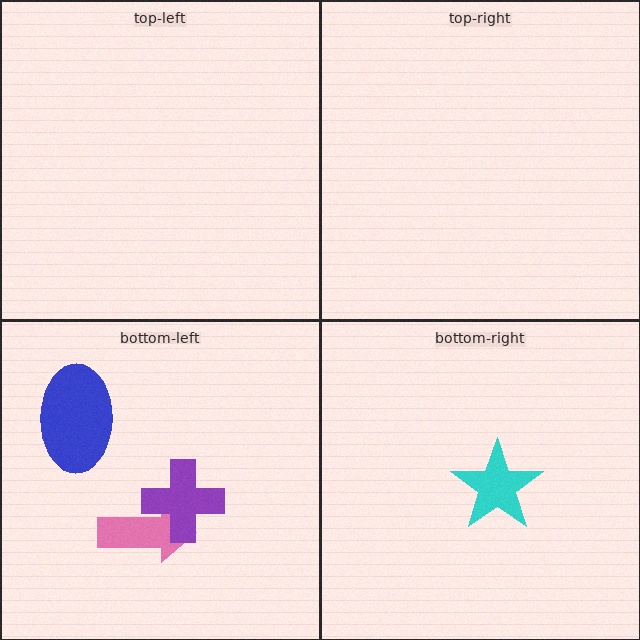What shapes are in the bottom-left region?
The pink arrow, the blue ellipse, the purple cross.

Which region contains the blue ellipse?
The bottom-left region.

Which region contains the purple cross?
The bottom-left region.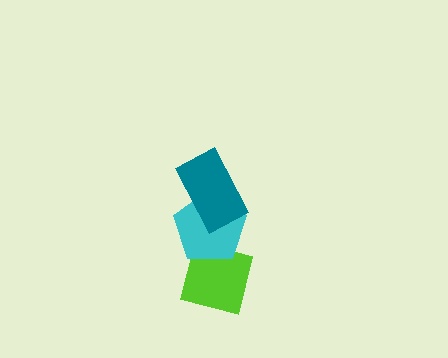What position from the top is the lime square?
The lime square is 3rd from the top.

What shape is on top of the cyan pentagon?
The teal rectangle is on top of the cyan pentagon.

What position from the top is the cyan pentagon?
The cyan pentagon is 2nd from the top.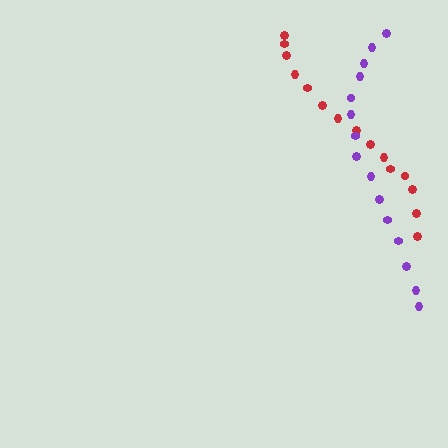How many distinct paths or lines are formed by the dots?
There are 2 distinct paths.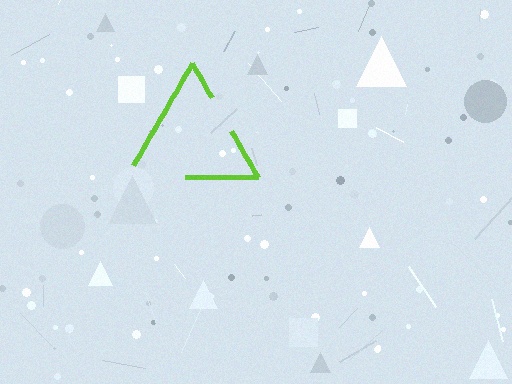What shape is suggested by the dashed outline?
The dashed outline suggests a triangle.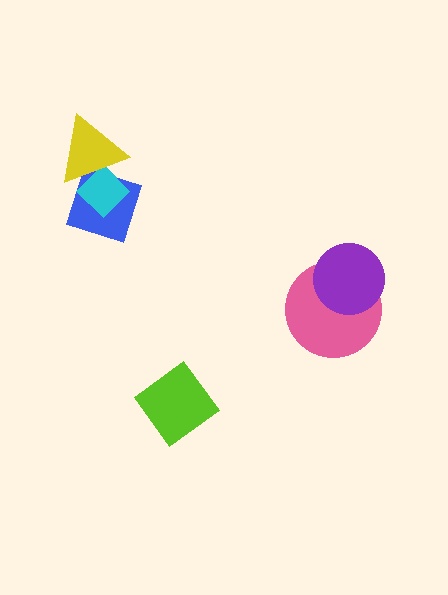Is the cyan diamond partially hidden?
Yes, it is partially covered by another shape.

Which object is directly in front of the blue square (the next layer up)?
The cyan diamond is directly in front of the blue square.